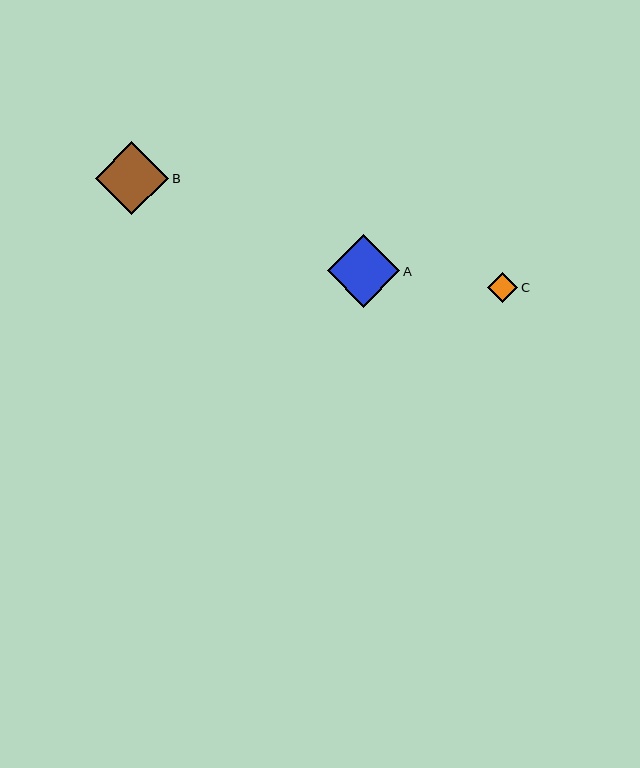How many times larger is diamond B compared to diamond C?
Diamond B is approximately 2.4 times the size of diamond C.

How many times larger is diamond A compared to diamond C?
Diamond A is approximately 2.4 times the size of diamond C.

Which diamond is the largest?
Diamond B is the largest with a size of approximately 73 pixels.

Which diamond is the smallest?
Diamond C is the smallest with a size of approximately 30 pixels.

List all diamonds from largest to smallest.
From largest to smallest: B, A, C.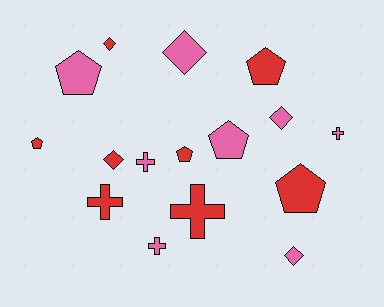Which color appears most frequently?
Red, with 8 objects.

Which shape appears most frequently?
Pentagon, with 6 objects.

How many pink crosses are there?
There are 3 pink crosses.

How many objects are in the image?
There are 16 objects.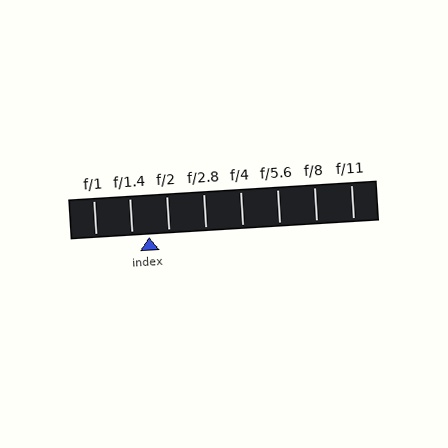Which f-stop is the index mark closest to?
The index mark is closest to f/1.4.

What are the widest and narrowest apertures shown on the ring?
The widest aperture shown is f/1 and the narrowest is f/11.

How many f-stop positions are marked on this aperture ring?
There are 8 f-stop positions marked.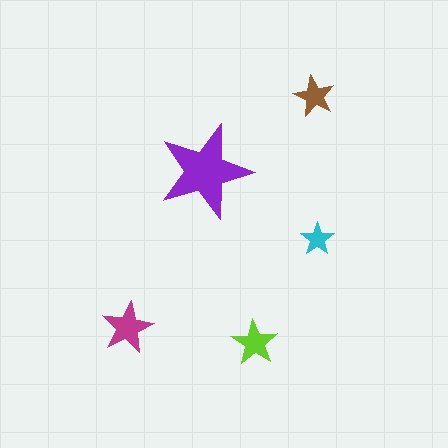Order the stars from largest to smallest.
the purple one, the magenta one, the lime one, the brown one, the cyan one.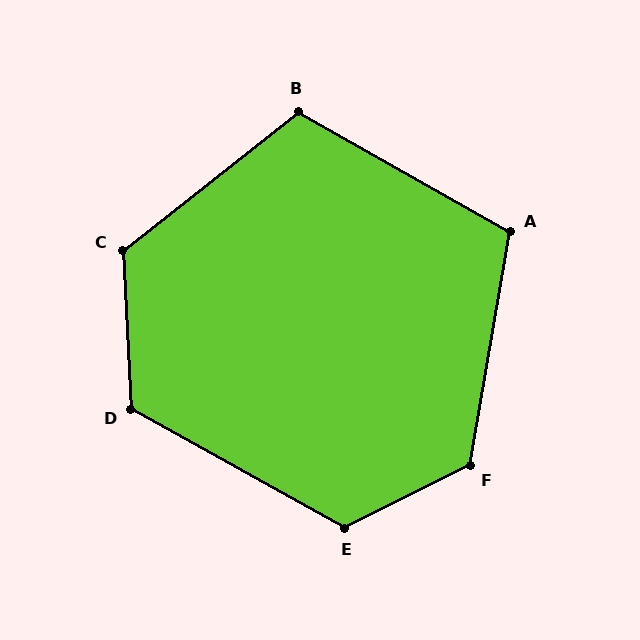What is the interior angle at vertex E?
Approximately 125 degrees (obtuse).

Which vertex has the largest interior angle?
F, at approximately 126 degrees.